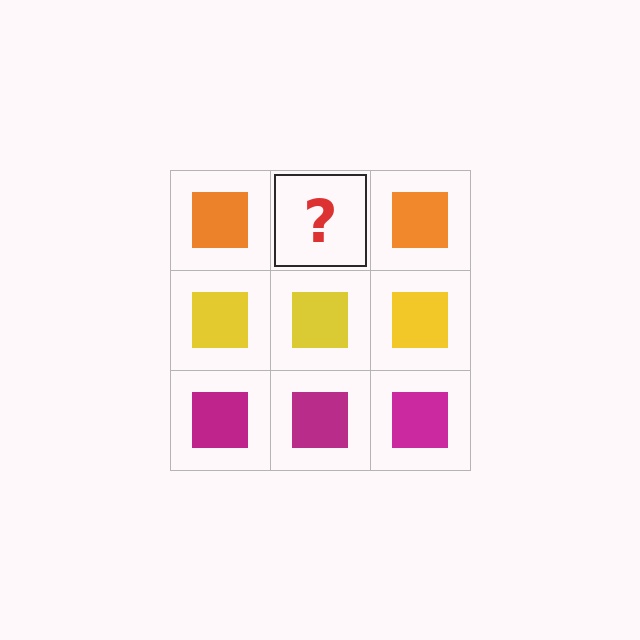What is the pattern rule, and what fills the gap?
The rule is that each row has a consistent color. The gap should be filled with an orange square.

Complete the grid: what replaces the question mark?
The question mark should be replaced with an orange square.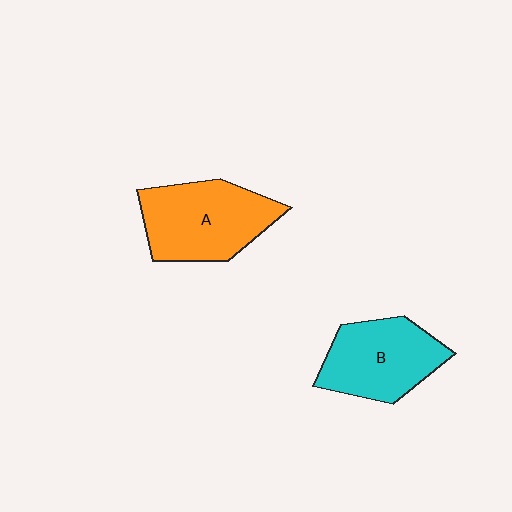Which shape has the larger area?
Shape A (orange).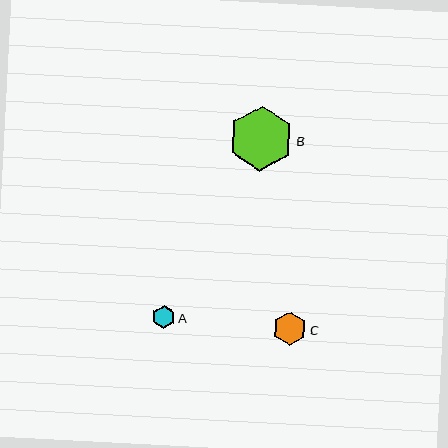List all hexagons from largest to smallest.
From largest to smallest: B, C, A.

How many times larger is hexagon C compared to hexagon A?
Hexagon C is approximately 1.5 times the size of hexagon A.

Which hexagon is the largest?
Hexagon B is the largest with a size of approximately 65 pixels.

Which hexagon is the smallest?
Hexagon A is the smallest with a size of approximately 23 pixels.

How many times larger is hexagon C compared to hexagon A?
Hexagon C is approximately 1.5 times the size of hexagon A.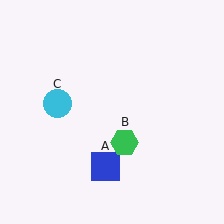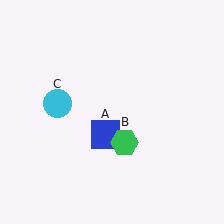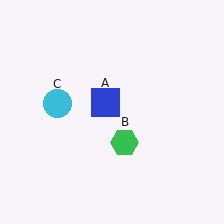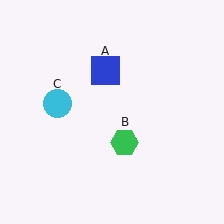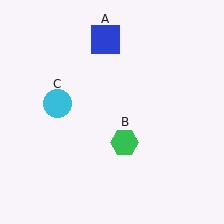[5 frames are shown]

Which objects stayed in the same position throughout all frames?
Green hexagon (object B) and cyan circle (object C) remained stationary.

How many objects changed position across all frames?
1 object changed position: blue square (object A).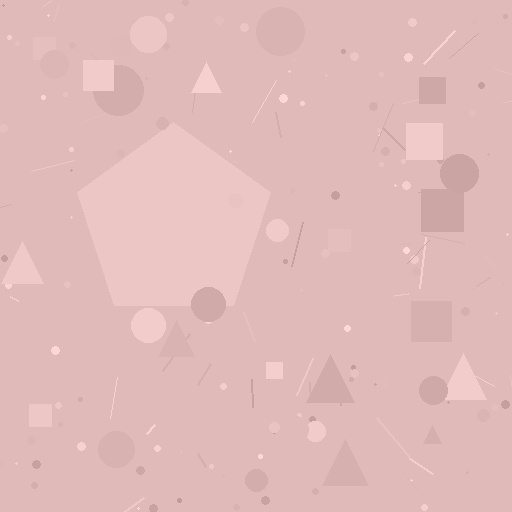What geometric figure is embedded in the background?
A pentagon is embedded in the background.